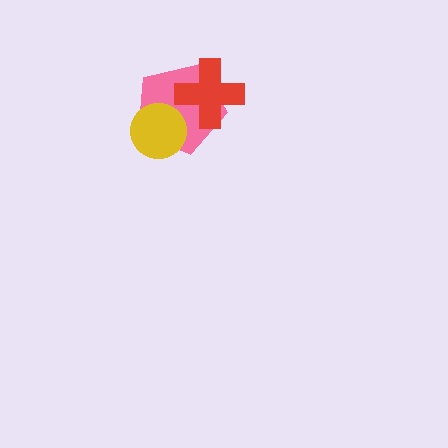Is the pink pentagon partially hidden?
Yes, it is partially covered by another shape.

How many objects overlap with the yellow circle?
1 object overlaps with the yellow circle.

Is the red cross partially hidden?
No, no other shape covers it.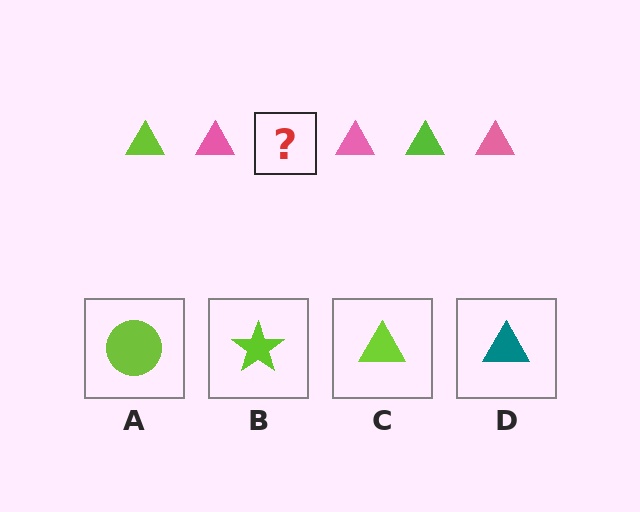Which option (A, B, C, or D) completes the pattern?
C.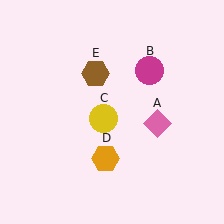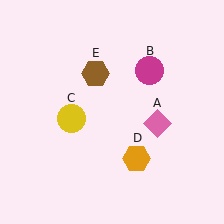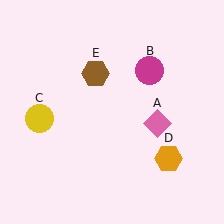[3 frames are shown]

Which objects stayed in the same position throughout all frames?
Pink diamond (object A) and magenta circle (object B) and brown hexagon (object E) remained stationary.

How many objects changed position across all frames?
2 objects changed position: yellow circle (object C), orange hexagon (object D).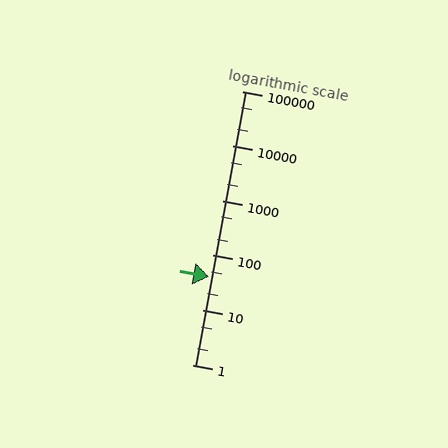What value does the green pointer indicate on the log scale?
The pointer indicates approximately 40.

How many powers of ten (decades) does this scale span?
The scale spans 5 decades, from 1 to 100000.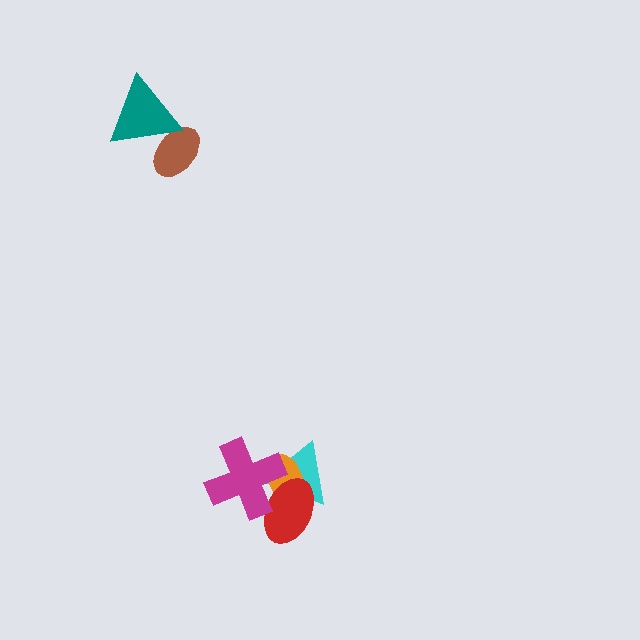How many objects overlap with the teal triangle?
1 object overlaps with the teal triangle.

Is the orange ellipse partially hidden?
Yes, it is partially covered by another shape.